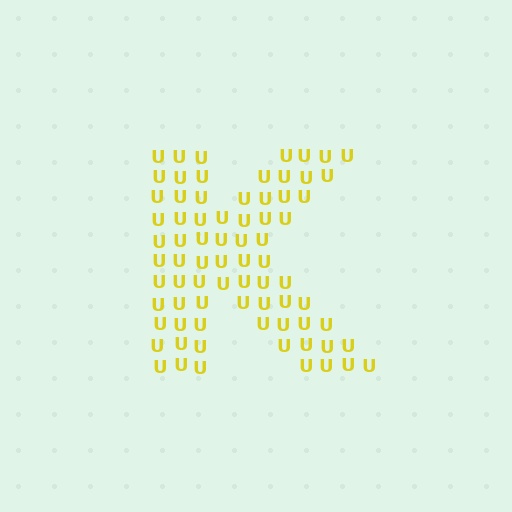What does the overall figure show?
The overall figure shows the letter K.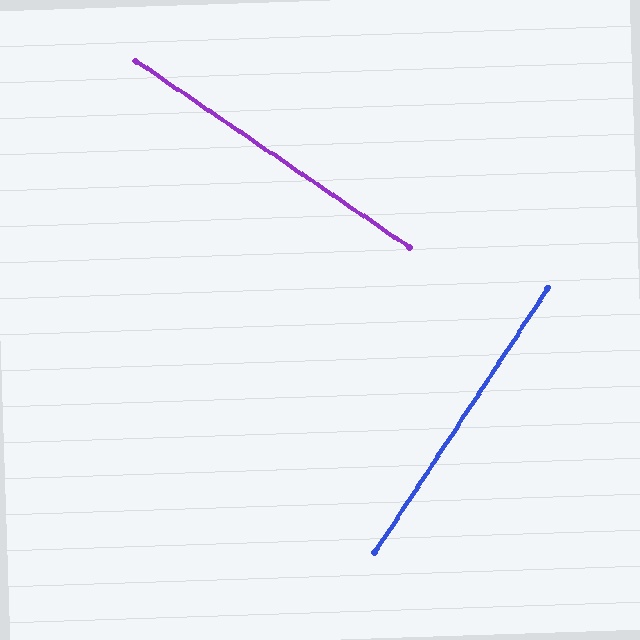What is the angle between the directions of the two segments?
Approximately 89 degrees.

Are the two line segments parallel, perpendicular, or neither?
Perpendicular — they meet at approximately 89°.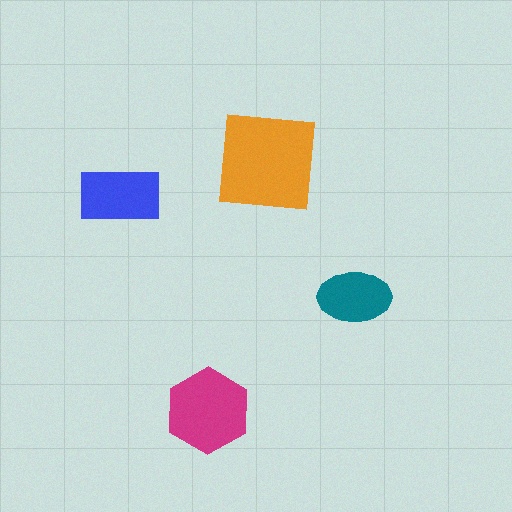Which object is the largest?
The orange square.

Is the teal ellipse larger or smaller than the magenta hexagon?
Smaller.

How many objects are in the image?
There are 4 objects in the image.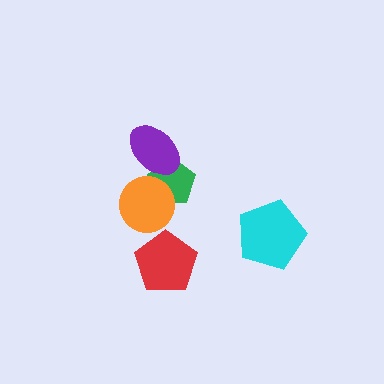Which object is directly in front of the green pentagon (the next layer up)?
The purple ellipse is directly in front of the green pentagon.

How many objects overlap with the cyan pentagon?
0 objects overlap with the cyan pentagon.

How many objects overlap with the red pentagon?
0 objects overlap with the red pentagon.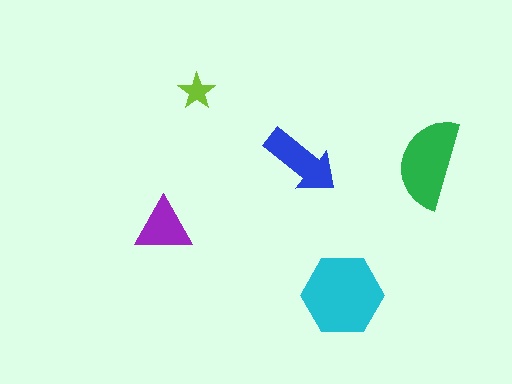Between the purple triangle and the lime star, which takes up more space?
The purple triangle.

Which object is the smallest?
The lime star.